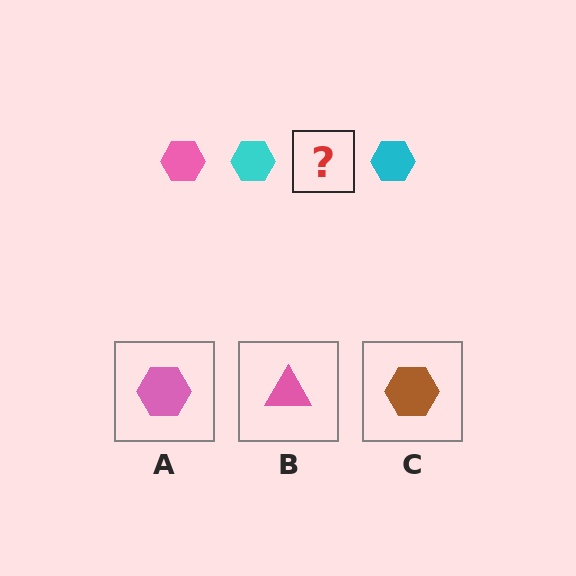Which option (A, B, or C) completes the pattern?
A.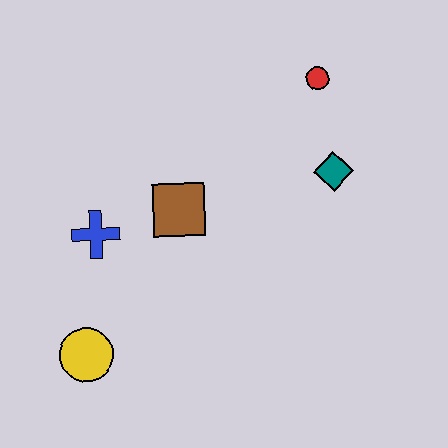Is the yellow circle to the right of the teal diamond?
No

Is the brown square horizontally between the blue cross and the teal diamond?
Yes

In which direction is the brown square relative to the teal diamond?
The brown square is to the left of the teal diamond.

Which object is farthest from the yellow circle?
The red circle is farthest from the yellow circle.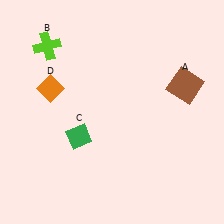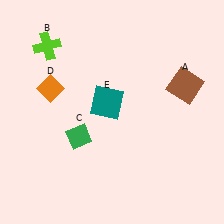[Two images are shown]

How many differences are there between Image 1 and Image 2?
There is 1 difference between the two images.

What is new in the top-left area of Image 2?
A teal square (E) was added in the top-left area of Image 2.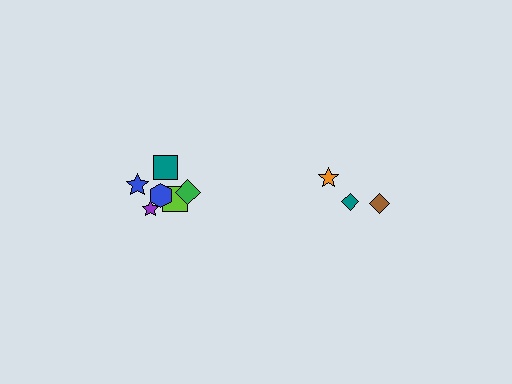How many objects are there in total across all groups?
There are 9 objects.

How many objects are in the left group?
There are 6 objects.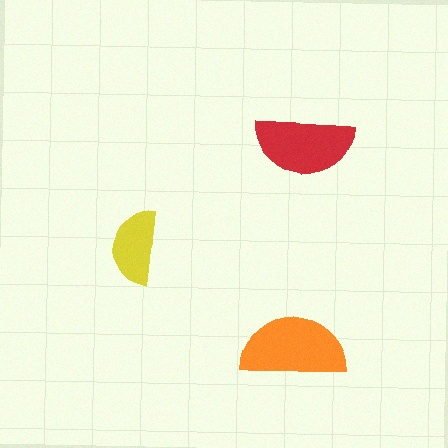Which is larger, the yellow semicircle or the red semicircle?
The red one.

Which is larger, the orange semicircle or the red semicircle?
The orange one.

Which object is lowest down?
The orange semicircle is bottommost.